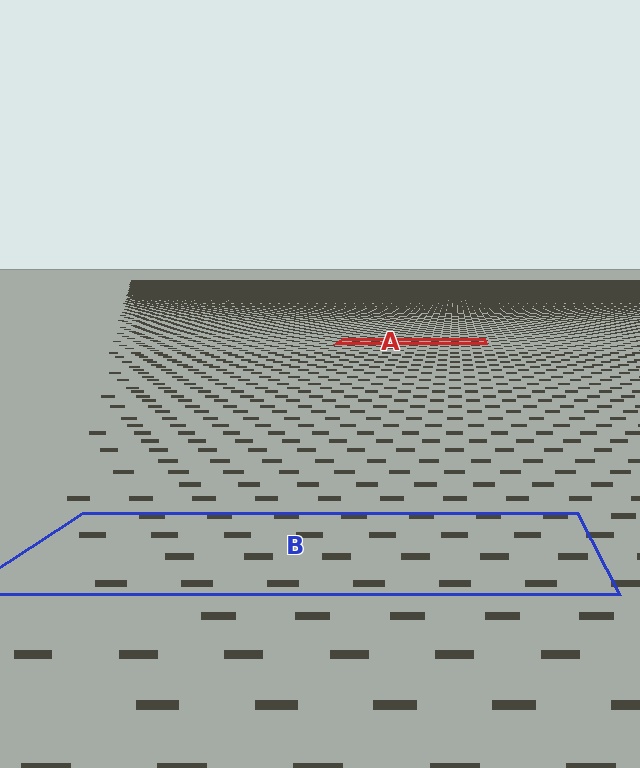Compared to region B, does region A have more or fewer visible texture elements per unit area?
Region A has more texture elements per unit area — they are packed more densely because it is farther away.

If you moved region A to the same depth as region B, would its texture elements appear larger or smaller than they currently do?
They would appear larger. At a closer depth, the same texture elements are projected at a bigger on-screen size.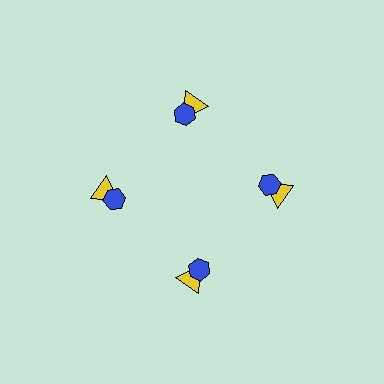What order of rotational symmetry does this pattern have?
This pattern has 4-fold rotational symmetry.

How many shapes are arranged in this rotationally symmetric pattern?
There are 8 shapes, arranged in 4 groups of 2.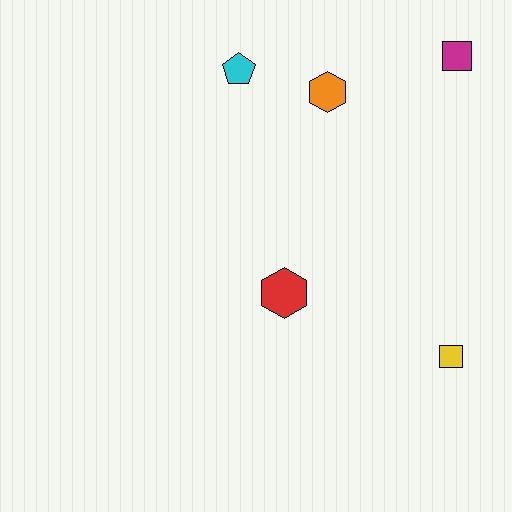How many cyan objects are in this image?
There is 1 cyan object.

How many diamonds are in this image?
There are no diamonds.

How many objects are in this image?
There are 5 objects.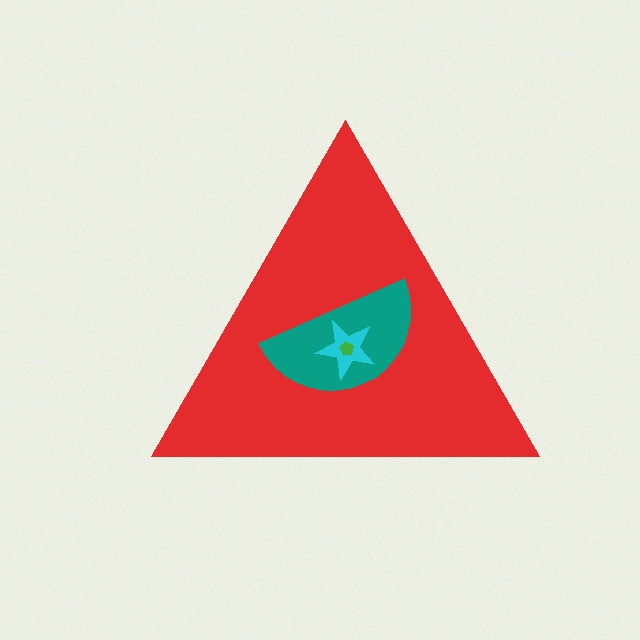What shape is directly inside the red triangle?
The teal semicircle.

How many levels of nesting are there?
4.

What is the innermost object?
The green pentagon.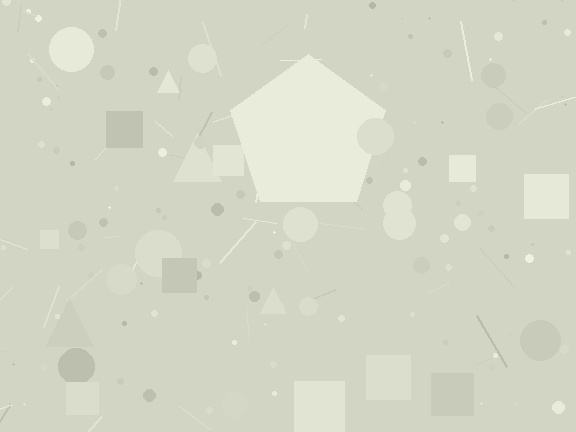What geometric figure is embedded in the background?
A pentagon is embedded in the background.